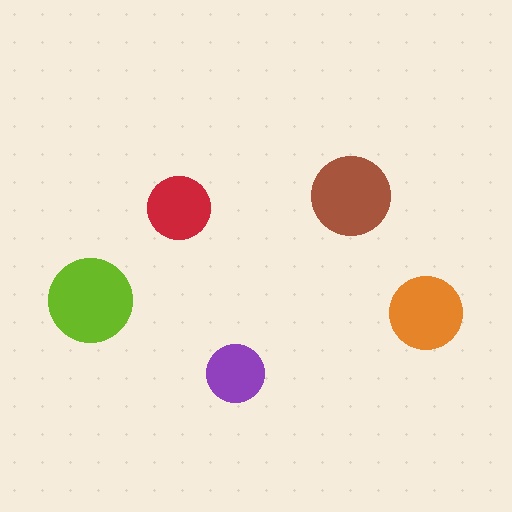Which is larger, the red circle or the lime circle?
The lime one.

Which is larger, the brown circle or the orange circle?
The brown one.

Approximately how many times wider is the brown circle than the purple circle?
About 1.5 times wider.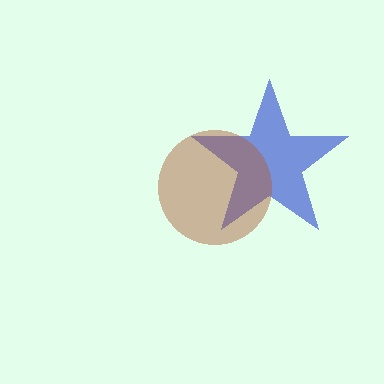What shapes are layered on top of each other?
The layered shapes are: a blue star, a brown circle.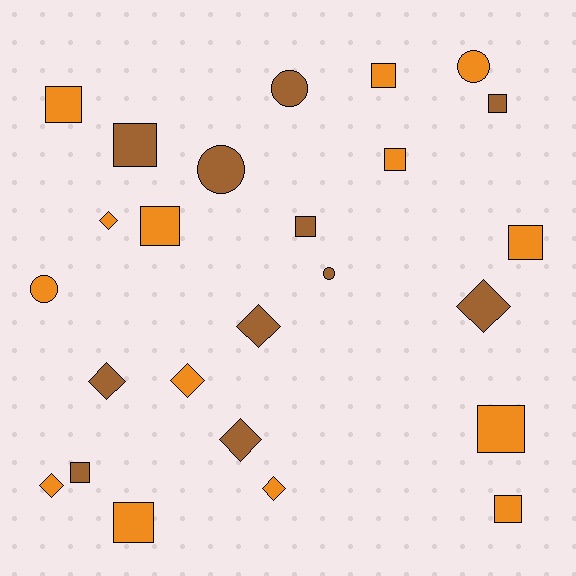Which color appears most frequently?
Orange, with 14 objects.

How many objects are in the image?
There are 25 objects.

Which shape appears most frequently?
Square, with 12 objects.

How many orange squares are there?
There are 8 orange squares.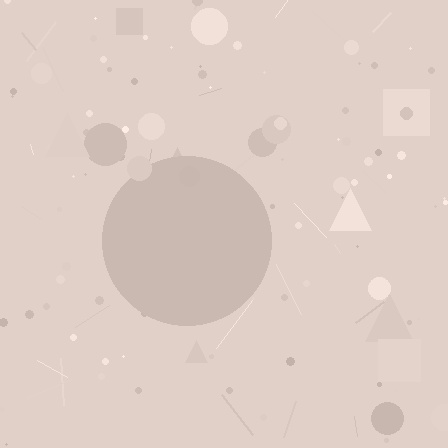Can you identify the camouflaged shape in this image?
The camouflaged shape is a circle.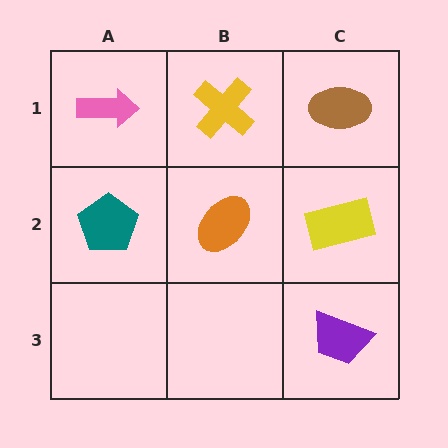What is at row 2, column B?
An orange ellipse.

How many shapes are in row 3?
1 shape.